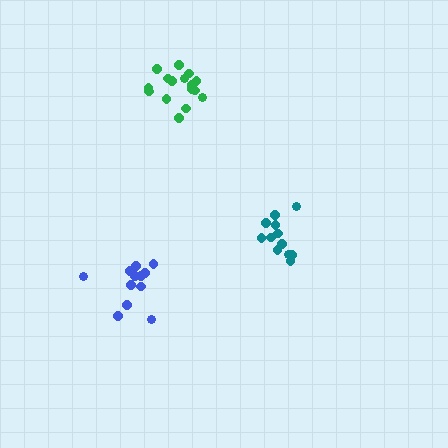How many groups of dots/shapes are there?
There are 3 groups.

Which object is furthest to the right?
The teal cluster is rightmost.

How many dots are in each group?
Group 1: 12 dots, Group 2: 16 dots, Group 3: 12 dots (40 total).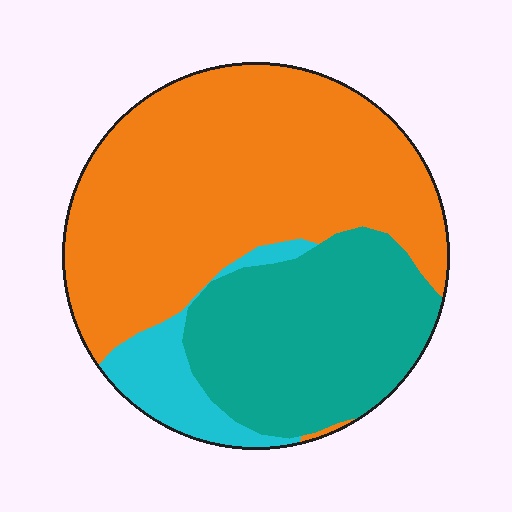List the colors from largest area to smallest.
From largest to smallest: orange, teal, cyan.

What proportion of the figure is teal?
Teal takes up about one third (1/3) of the figure.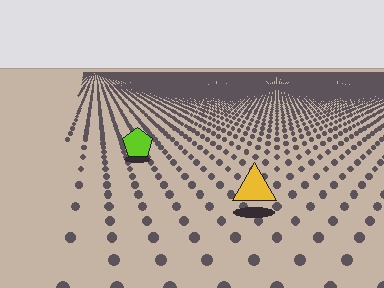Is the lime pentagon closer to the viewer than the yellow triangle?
No. The yellow triangle is closer — you can tell from the texture gradient: the ground texture is coarser near it.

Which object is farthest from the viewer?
The lime pentagon is farthest from the viewer. It appears smaller and the ground texture around it is denser.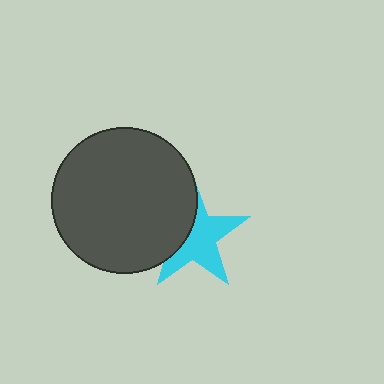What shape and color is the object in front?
The object in front is a dark gray circle.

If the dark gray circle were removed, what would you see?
You would see the complete cyan star.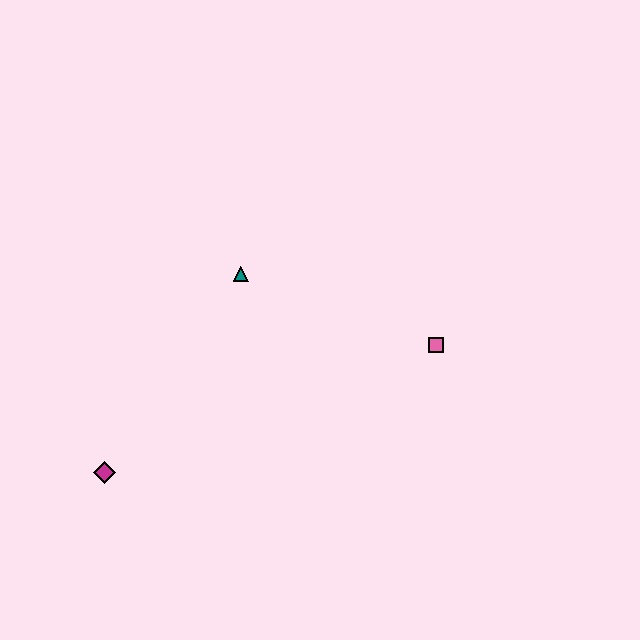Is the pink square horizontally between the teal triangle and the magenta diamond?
No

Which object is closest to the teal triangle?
The pink square is closest to the teal triangle.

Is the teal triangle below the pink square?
No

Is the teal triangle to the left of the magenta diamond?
No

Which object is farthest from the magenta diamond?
The pink square is farthest from the magenta diamond.